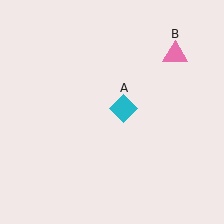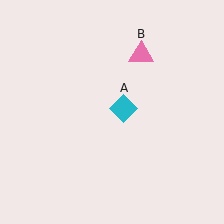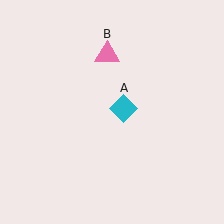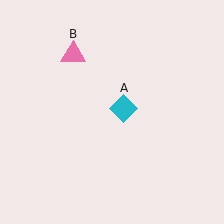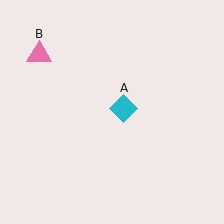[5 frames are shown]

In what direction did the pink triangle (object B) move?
The pink triangle (object B) moved left.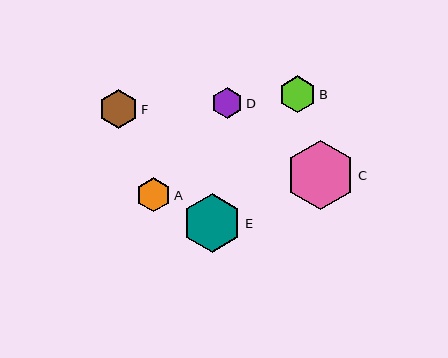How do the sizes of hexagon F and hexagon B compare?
Hexagon F and hexagon B are approximately the same size.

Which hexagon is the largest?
Hexagon C is the largest with a size of approximately 69 pixels.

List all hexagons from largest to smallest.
From largest to smallest: C, E, F, B, A, D.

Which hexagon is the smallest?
Hexagon D is the smallest with a size of approximately 31 pixels.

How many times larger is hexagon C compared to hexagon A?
Hexagon C is approximately 2.0 times the size of hexagon A.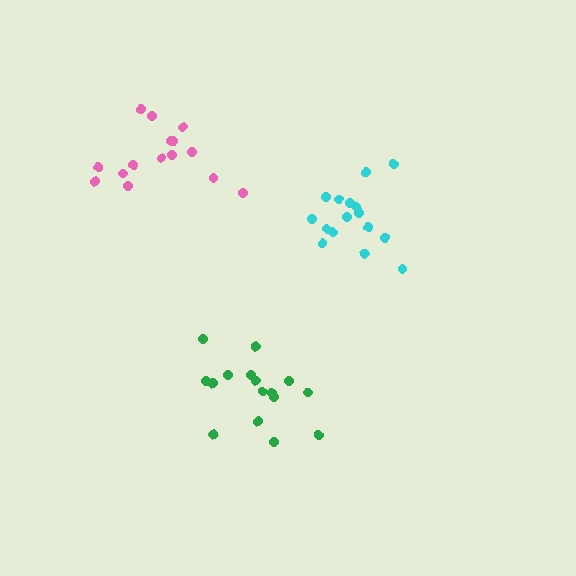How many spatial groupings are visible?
There are 3 spatial groupings.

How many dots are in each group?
Group 1: 16 dots, Group 2: 16 dots, Group 3: 15 dots (47 total).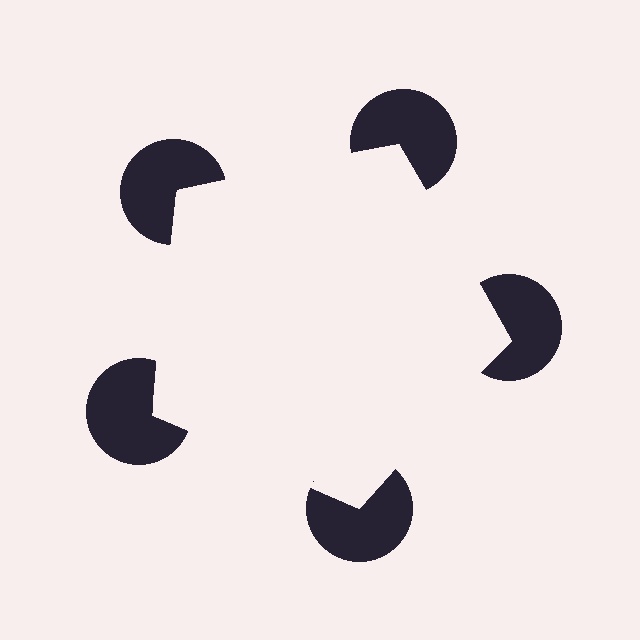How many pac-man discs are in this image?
There are 5 — one at each vertex of the illusory pentagon.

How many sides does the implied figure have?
5 sides.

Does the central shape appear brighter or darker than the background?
It typically appears slightly brighter than the background, even though no actual brightness change is drawn.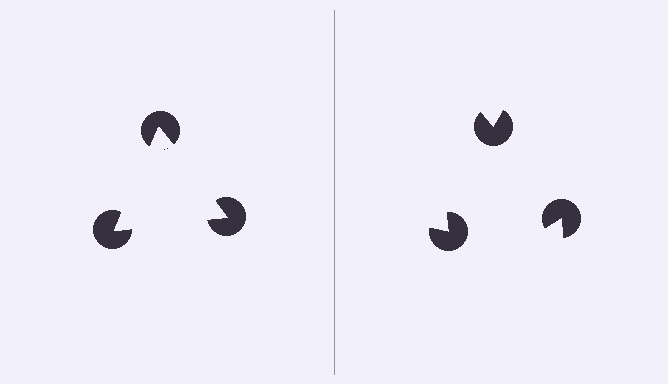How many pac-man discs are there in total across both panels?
6 — 3 on each side.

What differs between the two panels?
The pac-man discs are positioned identically on both sides; only the wedge orientations differ. On the left they align to a triangle; on the right they are misaligned.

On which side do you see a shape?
An illusory triangle appears on the left side. On the right side the wedge cuts are rotated, so no coherent shape forms.